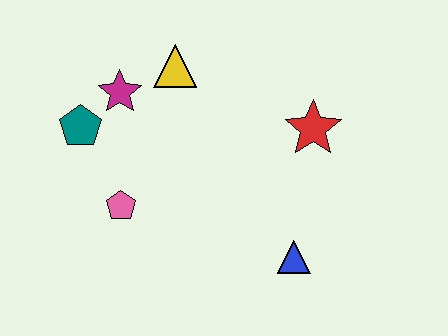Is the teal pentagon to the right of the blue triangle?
No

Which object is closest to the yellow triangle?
The magenta star is closest to the yellow triangle.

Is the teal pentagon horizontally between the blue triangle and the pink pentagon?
No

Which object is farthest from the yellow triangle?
The blue triangle is farthest from the yellow triangle.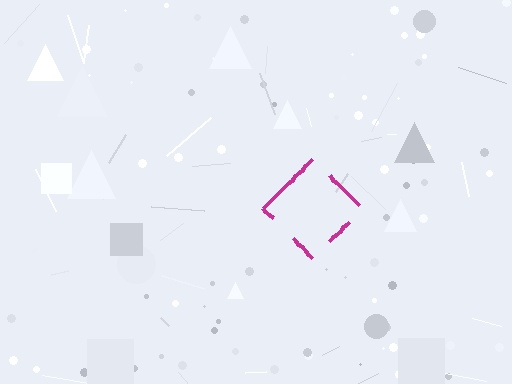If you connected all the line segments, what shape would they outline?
They would outline a diamond.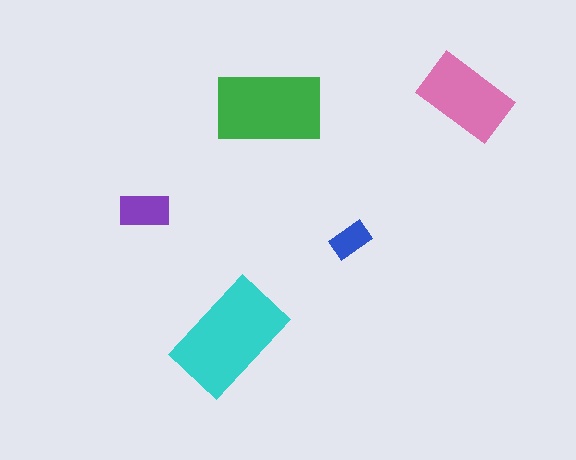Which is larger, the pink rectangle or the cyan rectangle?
The cyan one.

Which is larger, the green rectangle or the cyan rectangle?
The cyan one.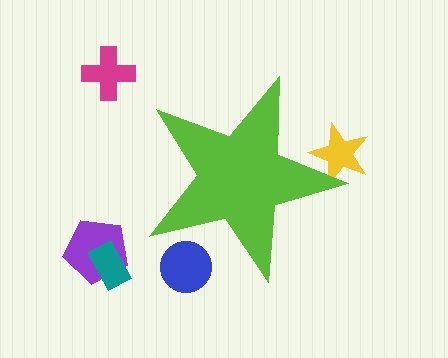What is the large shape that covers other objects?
A lime star.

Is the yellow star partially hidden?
Yes, the yellow star is partially hidden behind the lime star.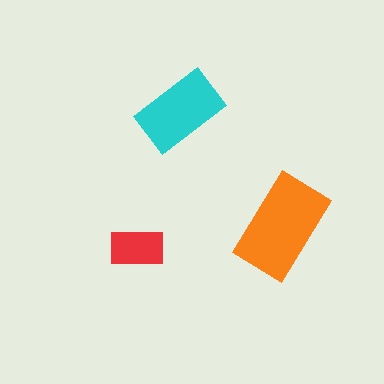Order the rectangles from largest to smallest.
the orange one, the cyan one, the red one.